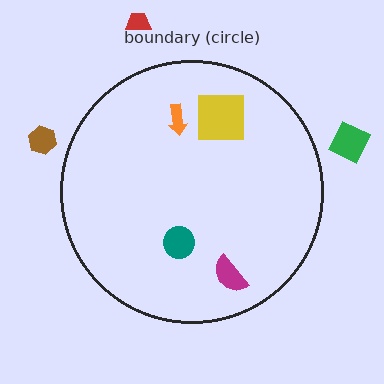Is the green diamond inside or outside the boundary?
Outside.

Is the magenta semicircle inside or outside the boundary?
Inside.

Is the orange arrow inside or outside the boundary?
Inside.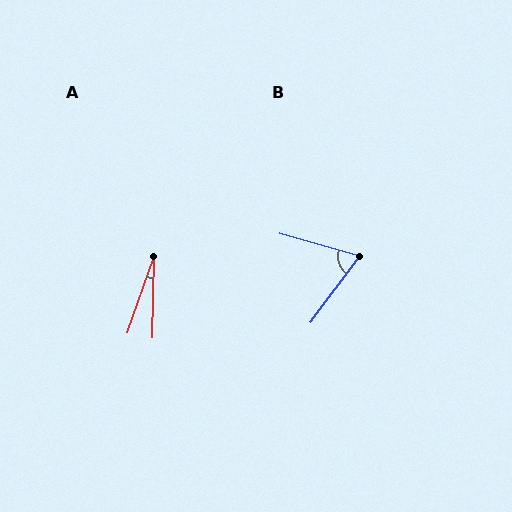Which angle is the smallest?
A, at approximately 18 degrees.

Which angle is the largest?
B, at approximately 69 degrees.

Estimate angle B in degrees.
Approximately 69 degrees.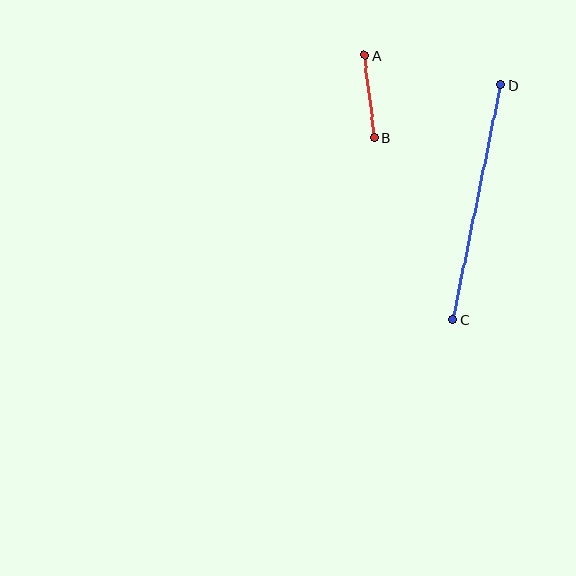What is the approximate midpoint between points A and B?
The midpoint is at approximately (369, 96) pixels.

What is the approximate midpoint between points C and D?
The midpoint is at approximately (477, 202) pixels.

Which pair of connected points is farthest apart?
Points C and D are farthest apart.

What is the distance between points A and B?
The distance is approximately 83 pixels.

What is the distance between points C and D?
The distance is approximately 240 pixels.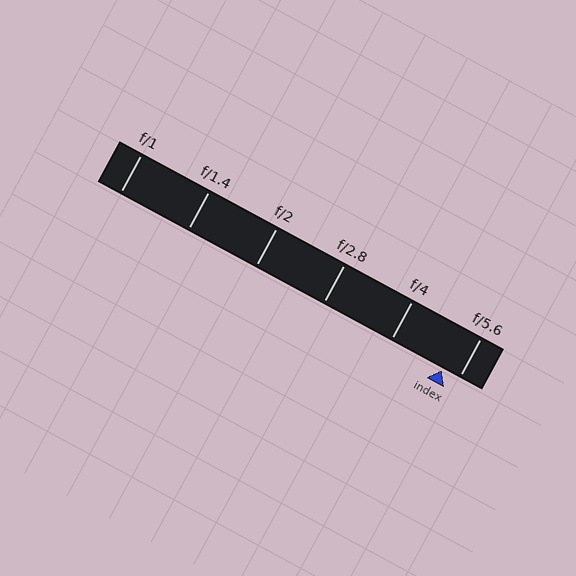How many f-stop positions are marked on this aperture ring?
There are 6 f-stop positions marked.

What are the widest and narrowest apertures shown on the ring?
The widest aperture shown is f/1 and the narrowest is f/5.6.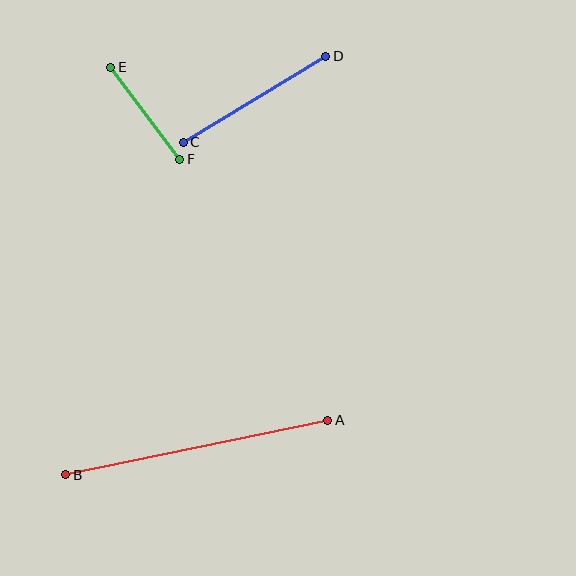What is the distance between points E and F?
The distance is approximately 115 pixels.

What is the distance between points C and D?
The distance is approximately 167 pixels.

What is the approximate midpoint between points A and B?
The midpoint is at approximately (197, 447) pixels.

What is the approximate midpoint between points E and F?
The midpoint is at approximately (145, 113) pixels.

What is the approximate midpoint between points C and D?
The midpoint is at approximately (254, 99) pixels.